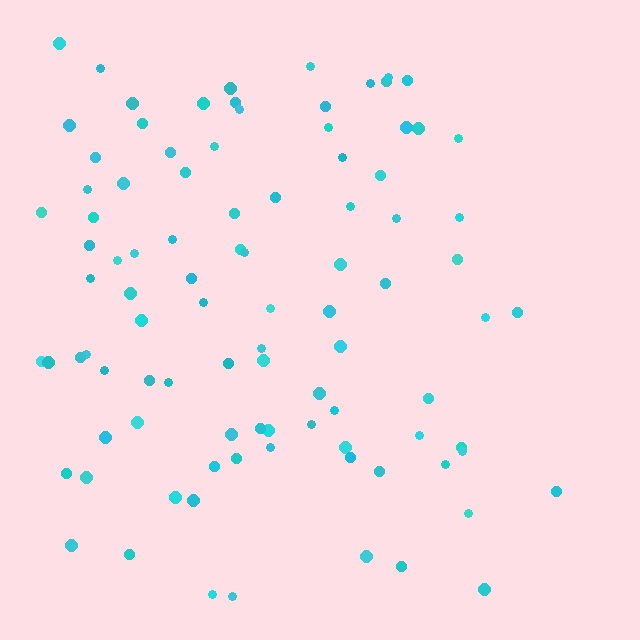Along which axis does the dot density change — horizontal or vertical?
Horizontal.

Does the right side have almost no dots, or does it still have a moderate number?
Still a moderate number, just noticeably fewer than the left.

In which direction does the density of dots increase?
From right to left, with the left side densest.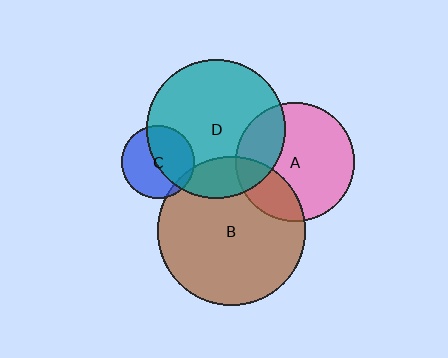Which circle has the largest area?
Circle B (brown).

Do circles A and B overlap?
Yes.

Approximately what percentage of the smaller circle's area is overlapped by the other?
Approximately 25%.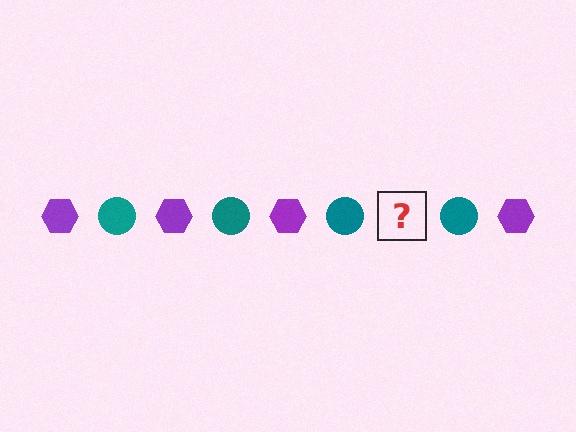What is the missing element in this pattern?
The missing element is a purple hexagon.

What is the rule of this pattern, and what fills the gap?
The rule is that the pattern alternates between purple hexagon and teal circle. The gap should be filled with a purple hexagon.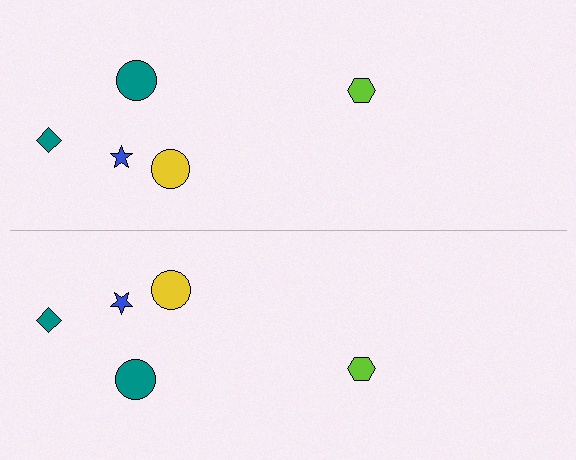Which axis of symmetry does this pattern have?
The pattern has a horizontal axis of symmetry running through the center of the image.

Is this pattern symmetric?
Yes, this pattern has bilateral (reflection) symmetry.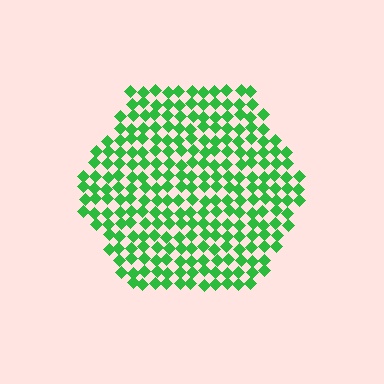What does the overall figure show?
The overall figure shows a hexagon.